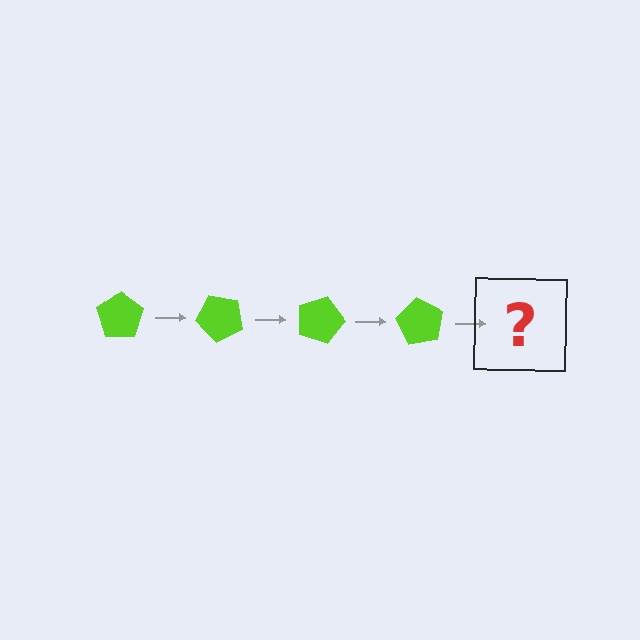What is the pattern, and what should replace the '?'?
The pattern is that the pentagon rotates 45 degrees each step. The '?' should be a lime pentagon rotated 180 degrees.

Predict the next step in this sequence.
The next step is a lime pentagon rotated 180 degrees.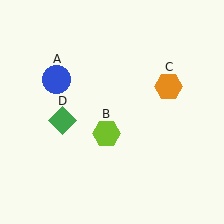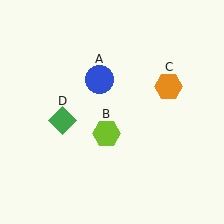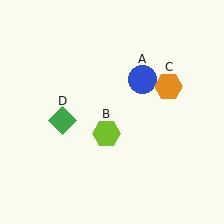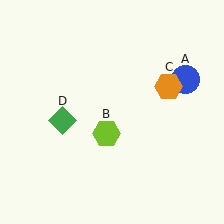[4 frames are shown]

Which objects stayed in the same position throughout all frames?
Lime hexagon (object B) and orange hexagon (object C) and green diamond (object D) remained stationary.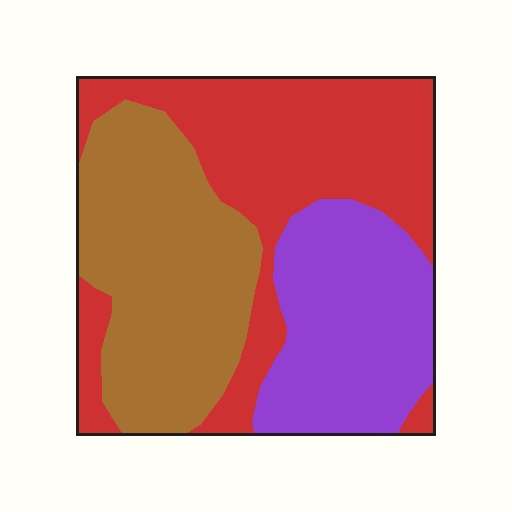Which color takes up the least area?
Purple, at roughly 25%.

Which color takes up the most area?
Red, at roughly 40%.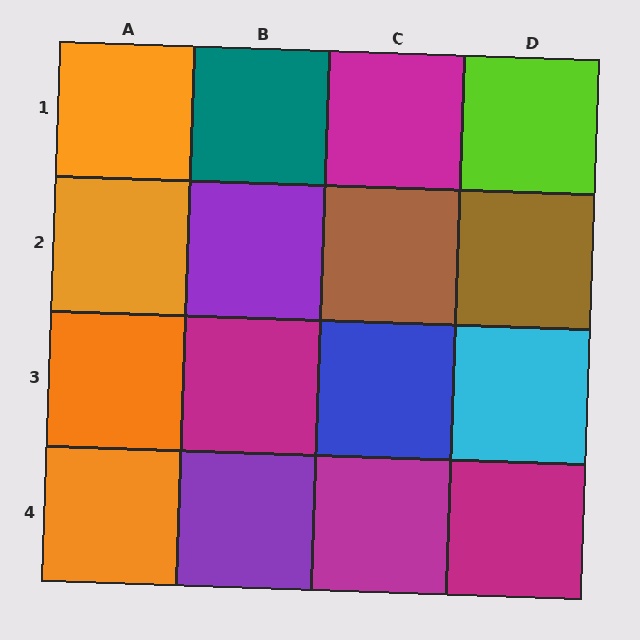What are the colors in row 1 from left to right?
Orange, teal, magenta, lime.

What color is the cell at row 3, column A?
Orange.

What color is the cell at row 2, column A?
Orange.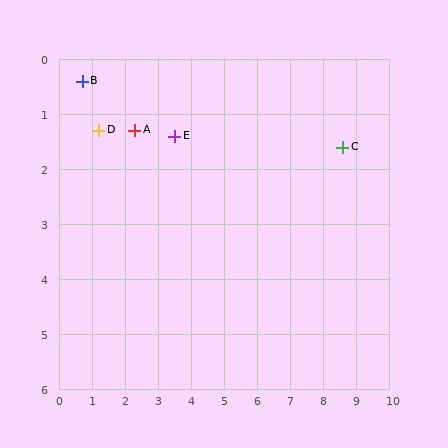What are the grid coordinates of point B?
Point B is at approximately (0.7, 0.4).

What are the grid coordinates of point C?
Point C is at approximately (8.6, 1.6).